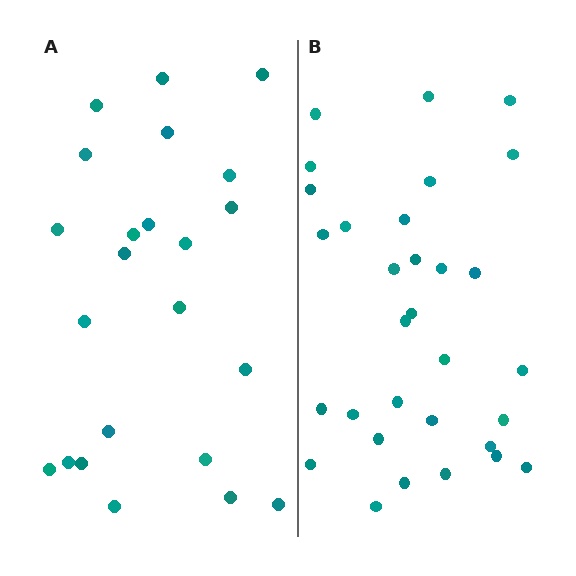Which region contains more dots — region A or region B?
Region B (the right region) has more dots.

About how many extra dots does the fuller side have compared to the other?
Region B has roughly 8 or so more dots than region A.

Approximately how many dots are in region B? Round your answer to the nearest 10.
About 30 dots. (The exact count is 31, which rounds to 30.)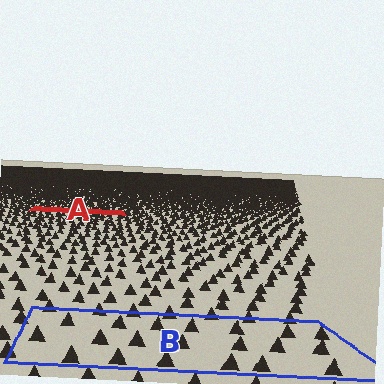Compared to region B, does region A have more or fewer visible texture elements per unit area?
Region A has more texture elements per unit area — they are packed more densely because it is farther away.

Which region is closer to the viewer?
Region B is closer. The texture elements there are larger and more spread out.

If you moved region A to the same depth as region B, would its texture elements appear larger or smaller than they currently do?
They would appear larger. At a closer depth, the same texture elements are projected at a bigger on-screen size.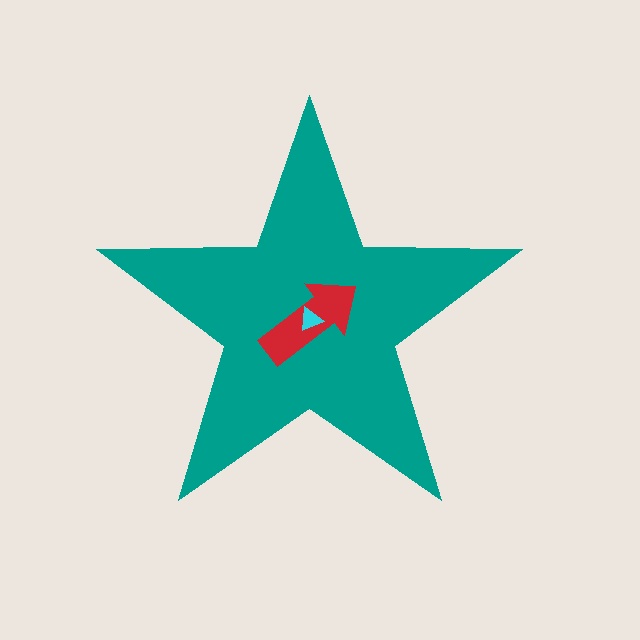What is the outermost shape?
The teal star.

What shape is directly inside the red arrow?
The cyan triangle.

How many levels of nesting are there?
3.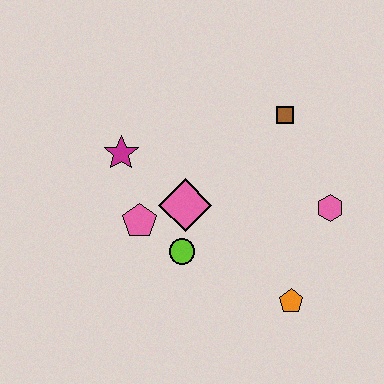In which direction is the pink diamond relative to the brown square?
The pink diamond is to the left of the brown square.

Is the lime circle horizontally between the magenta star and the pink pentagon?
No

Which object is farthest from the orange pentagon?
The magenta star is farthest from the orange pentagon.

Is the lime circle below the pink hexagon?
Yes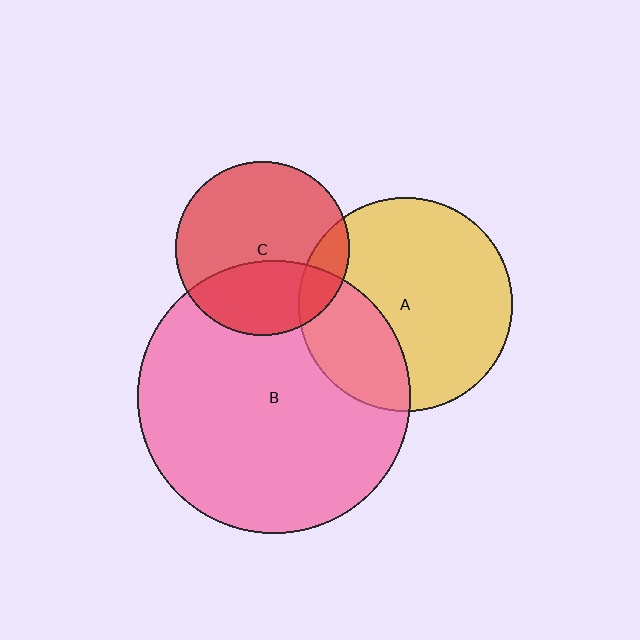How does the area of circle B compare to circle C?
Approximately 2.5 times.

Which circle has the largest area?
Circle B (pink).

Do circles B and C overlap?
Yes.